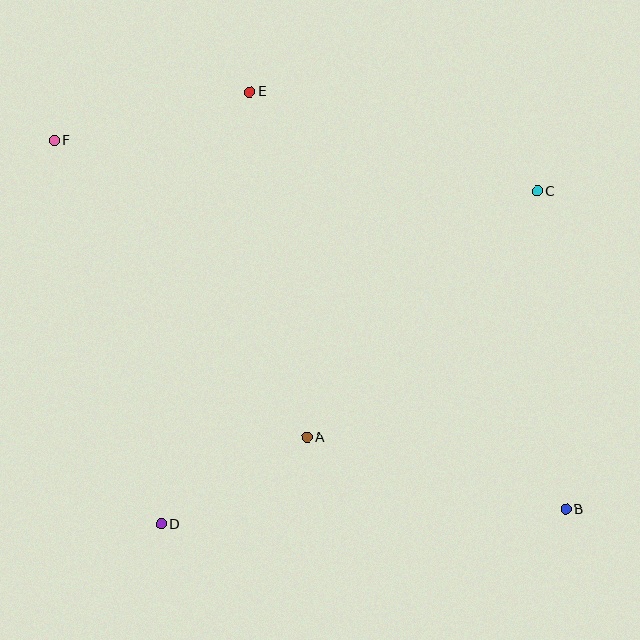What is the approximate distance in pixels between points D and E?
The distance between D and E is approximately 441 pixels.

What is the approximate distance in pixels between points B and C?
The distance between B and C is approximately 319 pixels.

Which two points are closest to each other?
Points A and D are closest to each other.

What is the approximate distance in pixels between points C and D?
The distance between C and D is approximately 502 pixels.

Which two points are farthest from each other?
Points B and F are farthest from each other.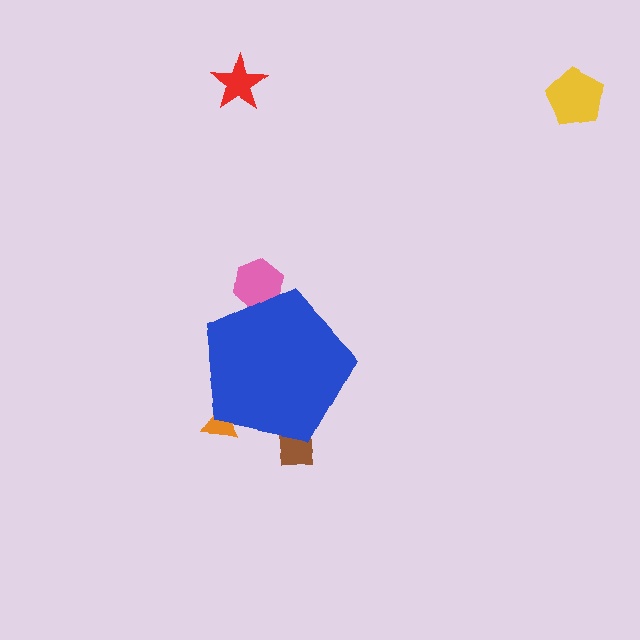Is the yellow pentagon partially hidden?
No, the yellow pentagon is fully visible.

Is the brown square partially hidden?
Yes, the brown square is partially hidden behind the blue pentagon.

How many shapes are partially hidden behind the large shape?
3 shapes are partially hidden.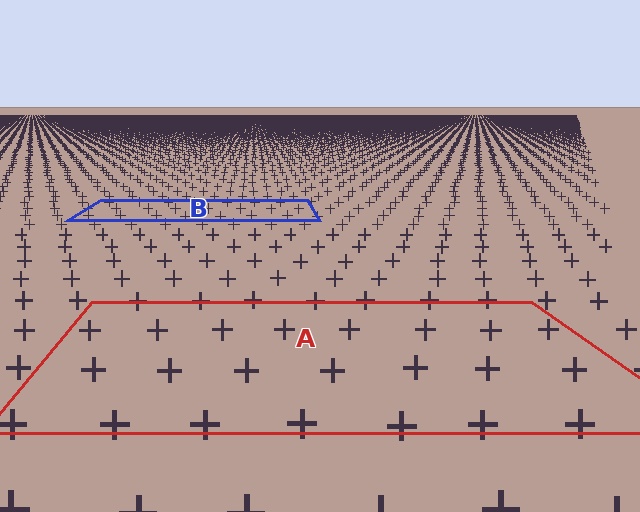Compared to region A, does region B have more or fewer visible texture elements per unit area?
Region B has more texture elements per unit area — they are packed more densely because it is farther away.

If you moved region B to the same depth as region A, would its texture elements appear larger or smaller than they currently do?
They would appear larger. At a closer depth, the same texture elements are projected at a bigger on-screen size.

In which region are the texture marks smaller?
The texture marks are smaller in region B, because it is farther away.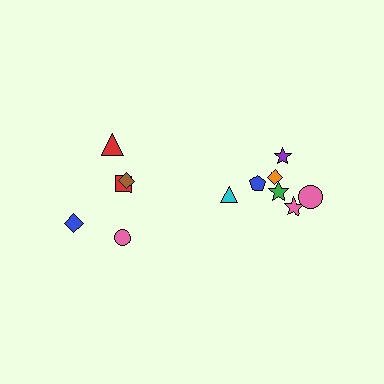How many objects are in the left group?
There are 5 objects.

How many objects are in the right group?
There are 7 objects.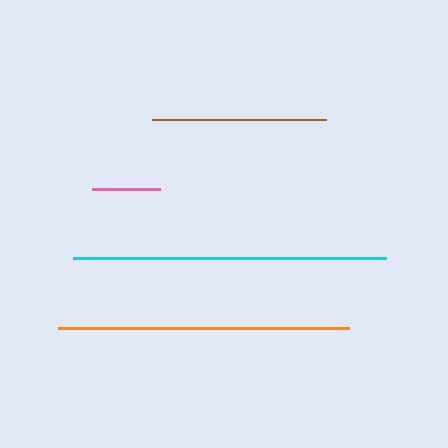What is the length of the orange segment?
The orange segment is approximately 292 pixels long.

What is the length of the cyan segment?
The cyan segment is approximately 313 pixels long.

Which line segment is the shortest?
The pink line is the shortest at approximately 68 pixels.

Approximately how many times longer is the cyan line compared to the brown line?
The cyan line is approximately 1.8 times the length of the brown line.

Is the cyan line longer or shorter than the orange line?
The cyan line is longer than the orange line.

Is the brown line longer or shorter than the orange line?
The orange line is longer than the brown line.